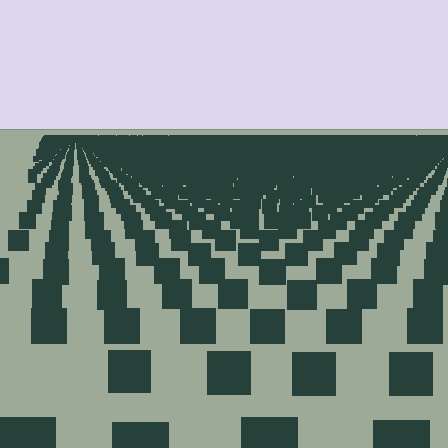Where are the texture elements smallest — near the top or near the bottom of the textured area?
Near the top.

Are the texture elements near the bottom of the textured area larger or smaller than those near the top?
Larger. Near the bottom, elements are closer to the viewer and appear at a bigger on-screen size.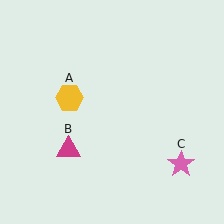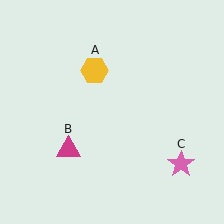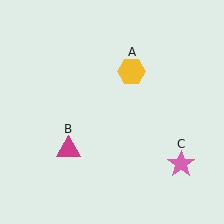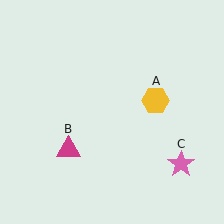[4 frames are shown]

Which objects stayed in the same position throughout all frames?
Magenta triangle (object B) and pink star (object C) remained stationary.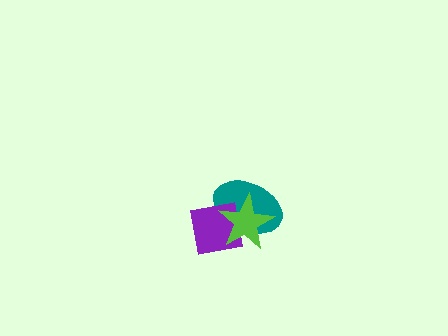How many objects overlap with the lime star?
2 objects overlap with the lime star.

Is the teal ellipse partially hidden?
Yes, it is partially covered by another shape.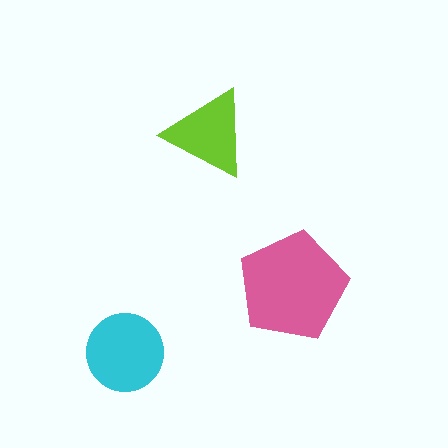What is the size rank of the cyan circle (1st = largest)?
2nd.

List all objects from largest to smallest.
The pink pentagon, the cyan circle, the lime triangle.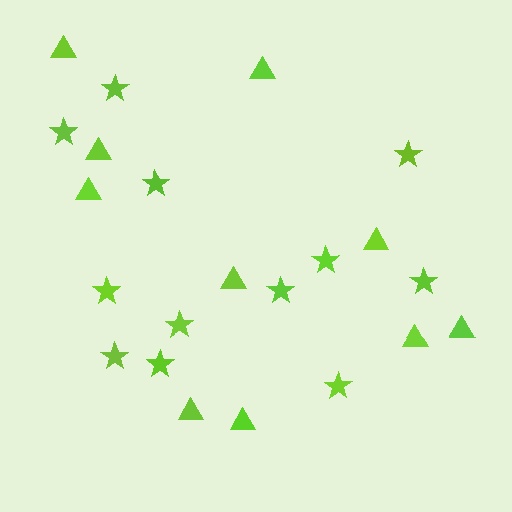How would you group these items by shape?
There are 2 groups: one group of stars (12) and one group of triangles (10).